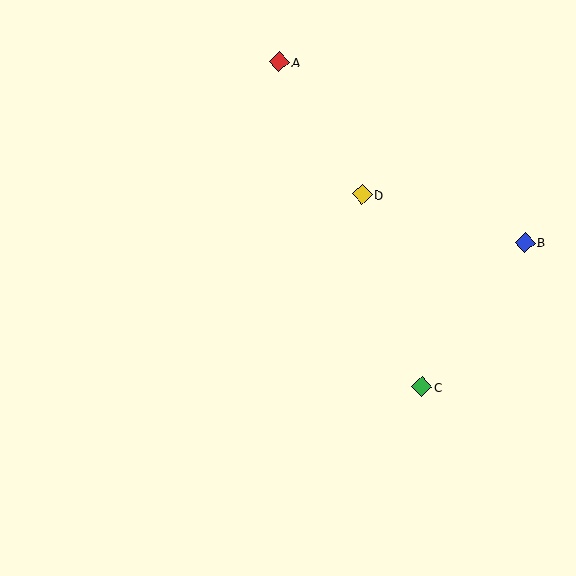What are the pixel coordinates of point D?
Point D is at (362, 194).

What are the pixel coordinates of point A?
Point A is at (279, 62).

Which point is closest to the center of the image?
Point D at (362, 194) is closest to the center.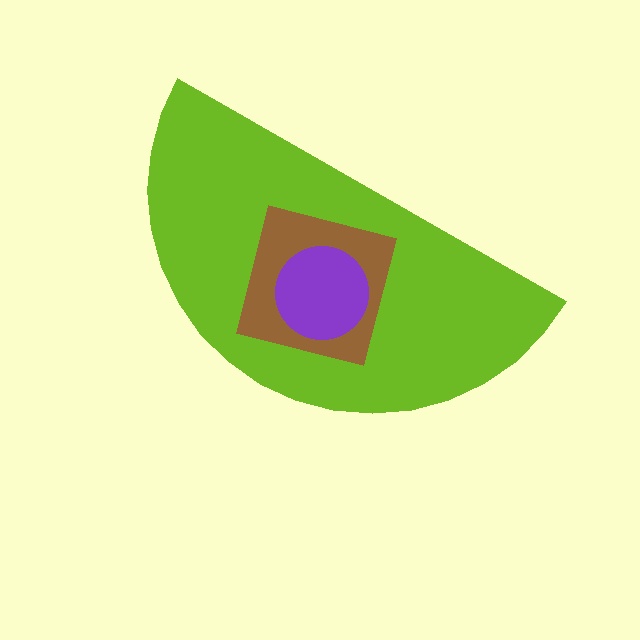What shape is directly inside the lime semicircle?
The brown square.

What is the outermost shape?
The lime semicircle.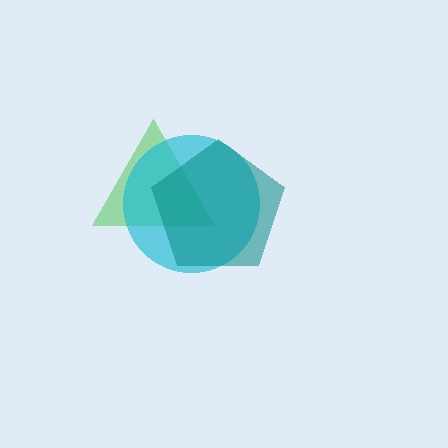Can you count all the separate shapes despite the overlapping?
Yes, there are 3 separate shapes.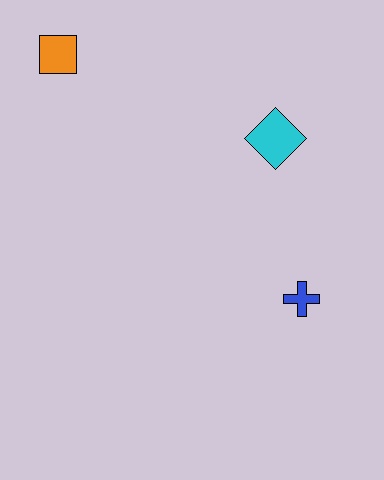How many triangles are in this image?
There are no triangles.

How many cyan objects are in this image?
There is 1 cyan object.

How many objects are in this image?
There are 3 objects.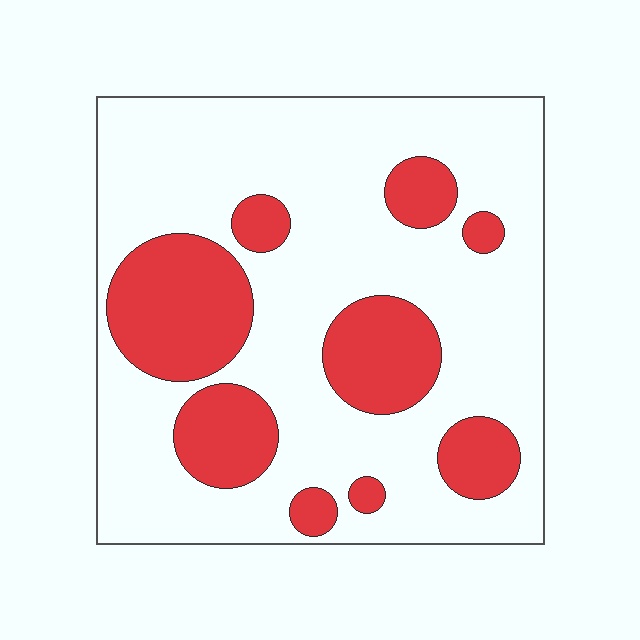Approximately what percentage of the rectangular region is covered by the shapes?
Approximately 25%.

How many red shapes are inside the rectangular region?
9.